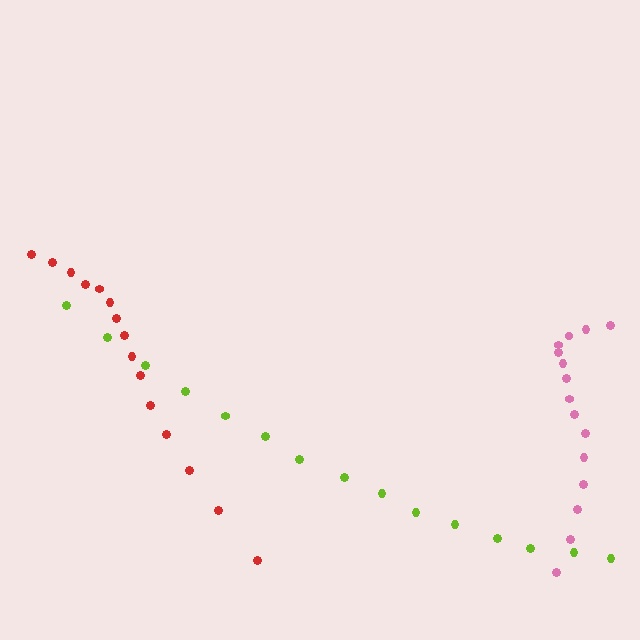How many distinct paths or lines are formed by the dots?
There are 3 distinct paths.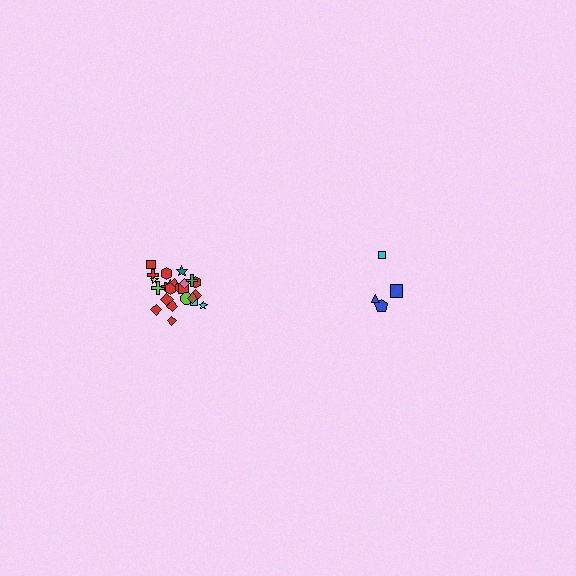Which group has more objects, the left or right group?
The left group.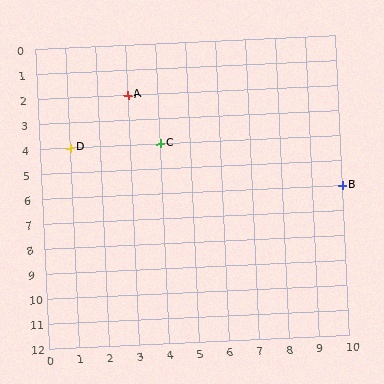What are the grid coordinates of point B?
Point B is at grid coordinates (10, 6).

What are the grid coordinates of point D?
Point D is at grid coordinates (1, 4).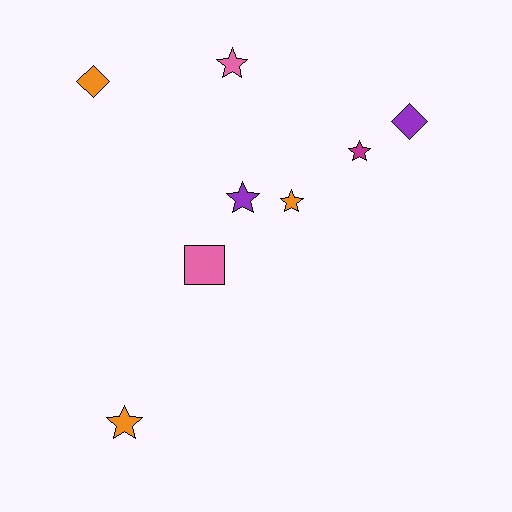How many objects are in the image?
There are 8 objects.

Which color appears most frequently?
Orange, with 3 objects.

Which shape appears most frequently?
Star, with 5 objects.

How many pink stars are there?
There is 1 pink star.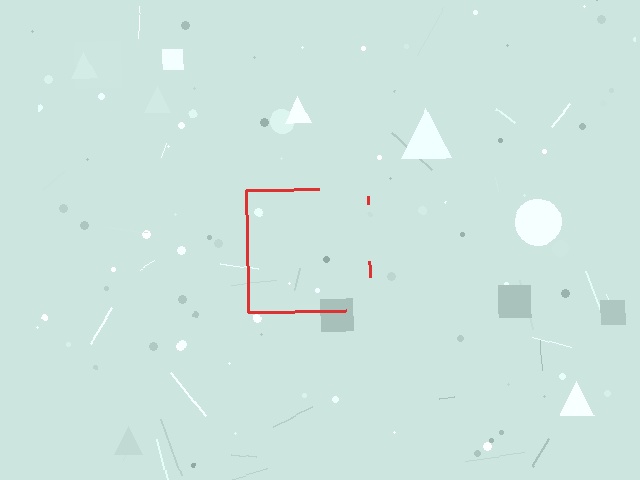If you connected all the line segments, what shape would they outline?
They would outline a square.